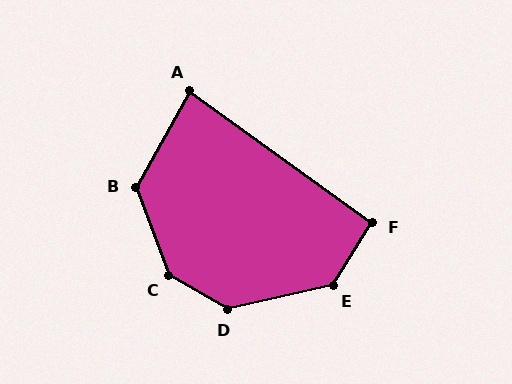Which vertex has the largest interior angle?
C, at approximately 141 degrees.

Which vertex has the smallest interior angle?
A, at approximately 84 degrees.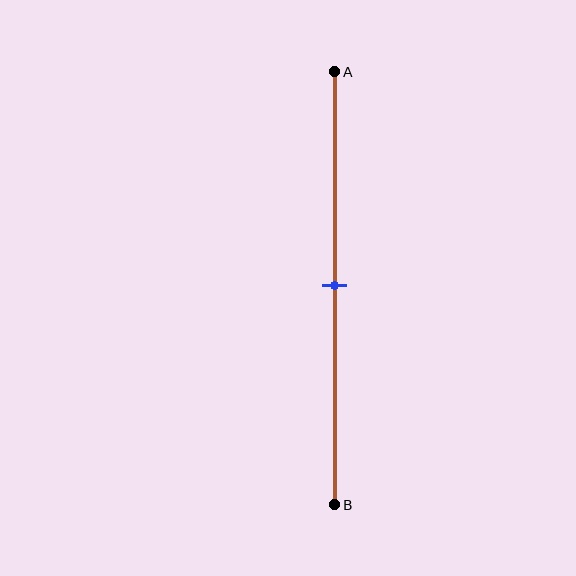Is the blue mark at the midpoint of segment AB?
Yes, the mark is approximately at the midpoint.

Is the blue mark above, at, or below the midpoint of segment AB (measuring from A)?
The blue mark is approximately at the midpoint of segment AB.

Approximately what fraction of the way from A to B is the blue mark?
The blue mark is approximately 50% of the way from A to B.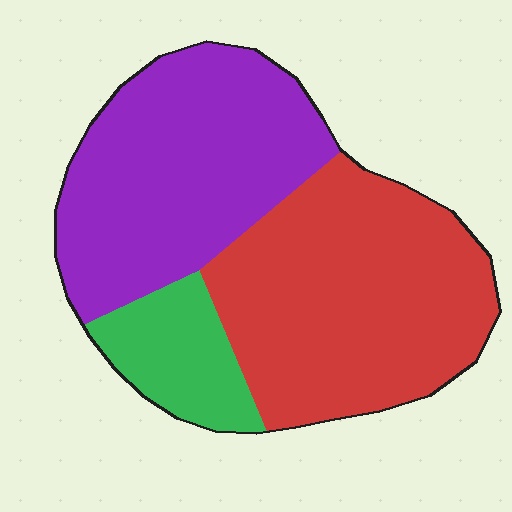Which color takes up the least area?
Green, at roughly 15%.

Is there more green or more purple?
Purple.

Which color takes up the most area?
Red, at roughly 45%.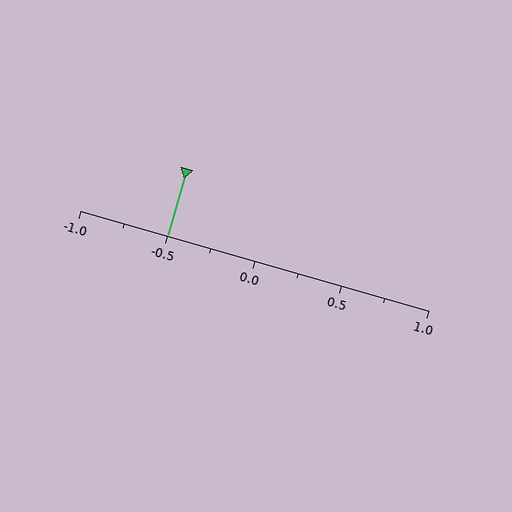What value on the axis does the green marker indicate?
The marker indicates approximately -0.5.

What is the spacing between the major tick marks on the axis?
The major ticks are spaced 0.5 apart.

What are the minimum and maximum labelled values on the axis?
The axis runs from -1.0 to 1.0.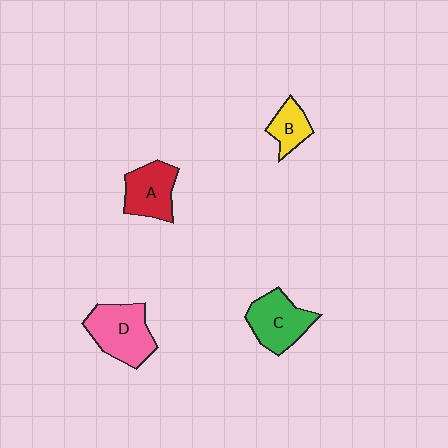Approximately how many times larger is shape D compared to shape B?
Approximately 2.0 times.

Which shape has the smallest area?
Shape B (yellow).